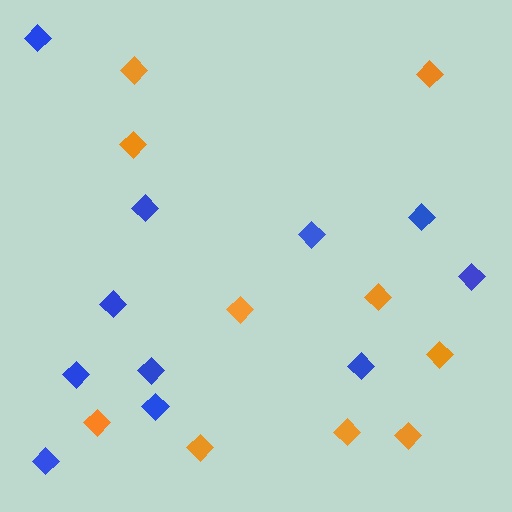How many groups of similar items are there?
There are 2 groups: one group of blue diamonds (11) and one group of orange diamonds (10).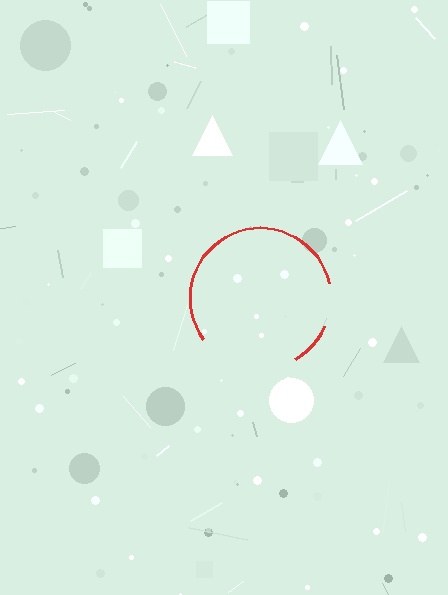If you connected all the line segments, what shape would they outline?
They would outline a circle.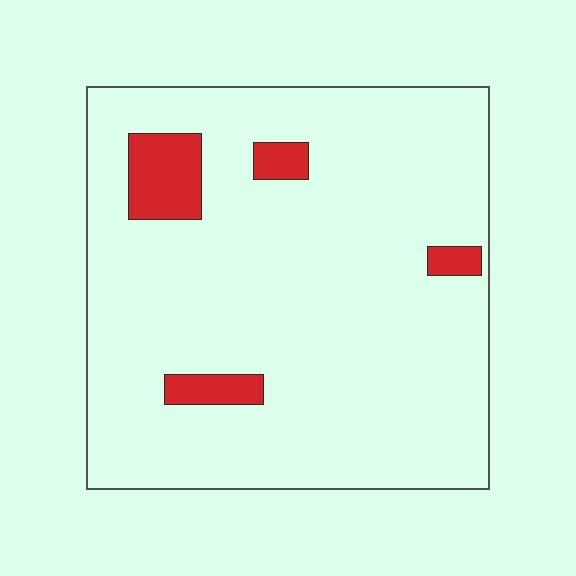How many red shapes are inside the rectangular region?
4.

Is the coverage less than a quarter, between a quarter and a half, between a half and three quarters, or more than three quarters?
Less than a quarter.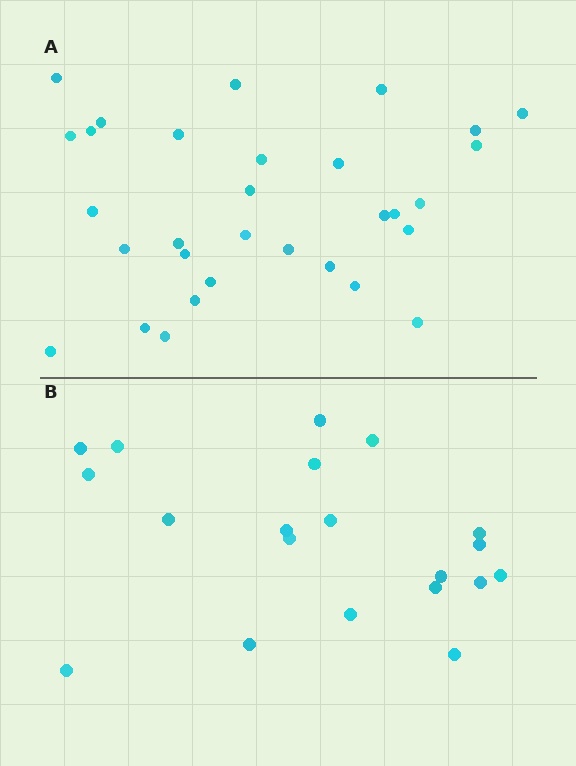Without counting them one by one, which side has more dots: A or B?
Region A (the top region) has more dots.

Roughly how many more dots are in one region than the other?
Region A has roughly 12 or so more dots than region B.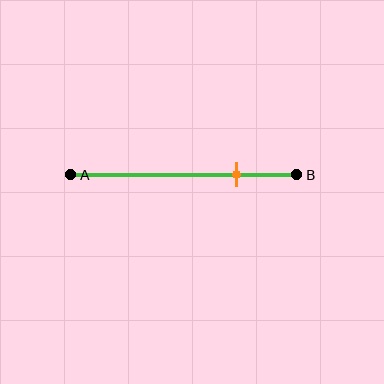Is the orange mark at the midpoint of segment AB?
No, the mark is at about 75% from A, not at the 50% midpoint.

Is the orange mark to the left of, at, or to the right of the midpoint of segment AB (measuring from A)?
The orange mark is to the right of the midpoint of segment AB.